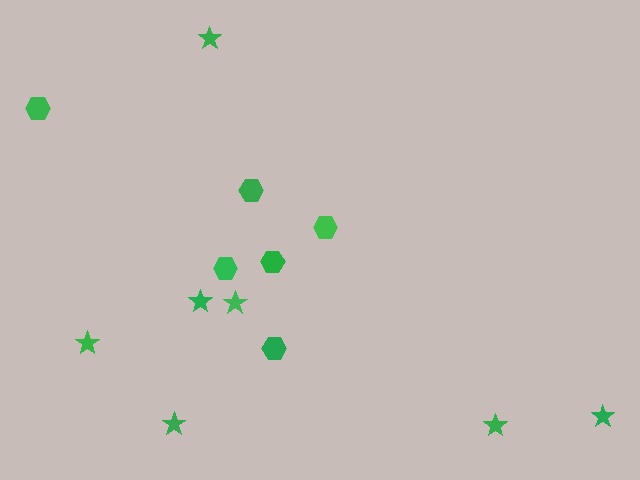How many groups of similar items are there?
There are 2 groups: one group of stars (7) and one group of hexagons (6).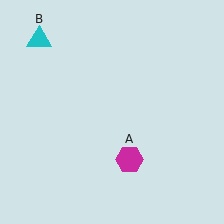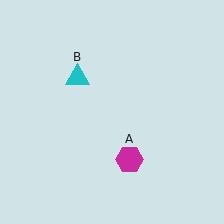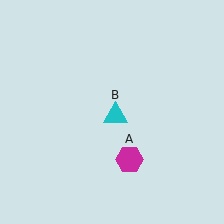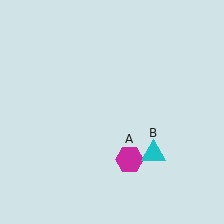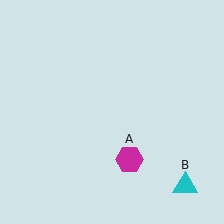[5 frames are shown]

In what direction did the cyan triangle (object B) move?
The cyan triangle (object B) moved down and to the right.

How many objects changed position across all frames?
1 object changed position: cyan triangle (object B).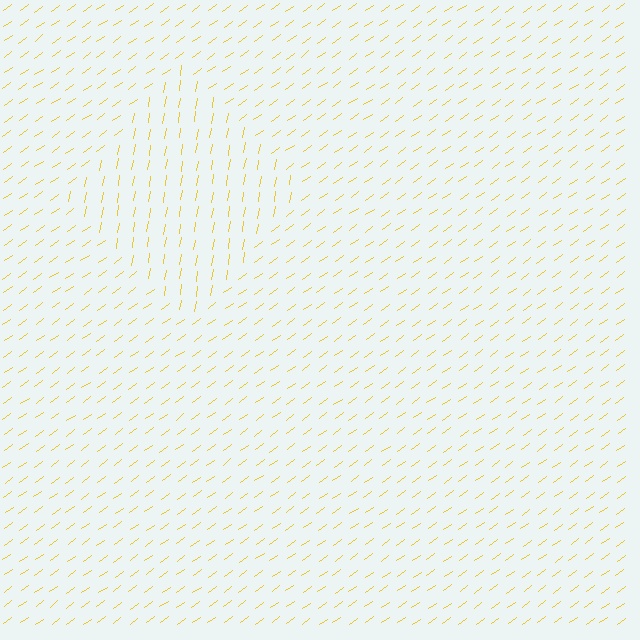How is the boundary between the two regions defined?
The boundary is defined purely by a change in line orientation (approximately 45 degrees difference). All lines are the same color and thickness.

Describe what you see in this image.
The image is filled with small yellow line segments. A diamond region in the image has lines oriented differently from the surrounding lines, creating a visible texture boundary.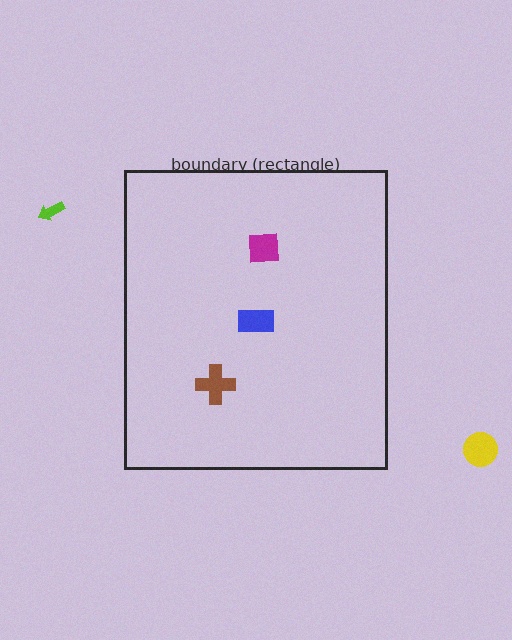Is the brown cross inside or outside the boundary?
Inside.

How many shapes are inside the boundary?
3 inside, 2 outside.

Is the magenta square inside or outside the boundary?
Inside.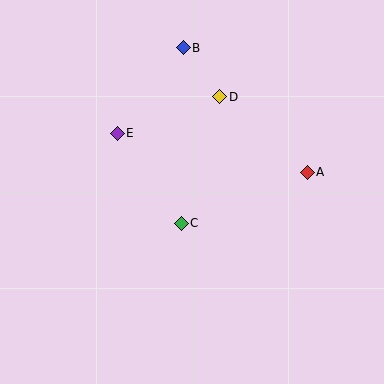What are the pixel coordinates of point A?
Point A is at (307, 172).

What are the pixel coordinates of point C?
Point C is at (181, 223).